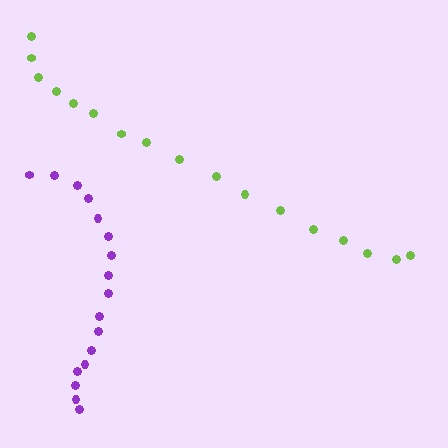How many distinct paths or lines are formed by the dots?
There are 2 distinct paths.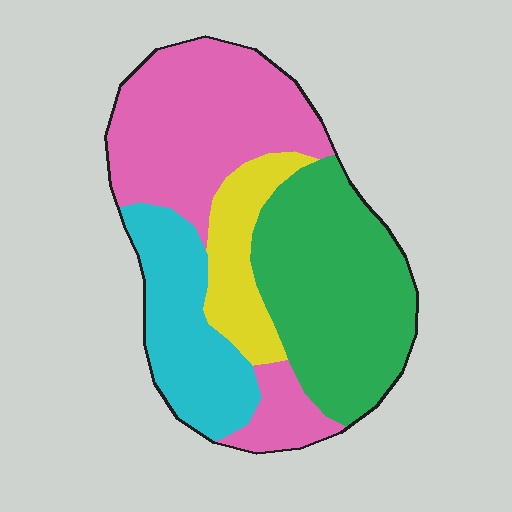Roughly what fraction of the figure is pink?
Pink covers 36% of the figure.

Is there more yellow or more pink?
Pink.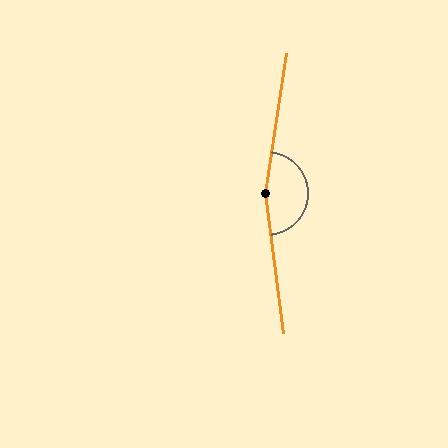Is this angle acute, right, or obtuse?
It is obtuse.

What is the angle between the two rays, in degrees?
Approximately 164 degrees.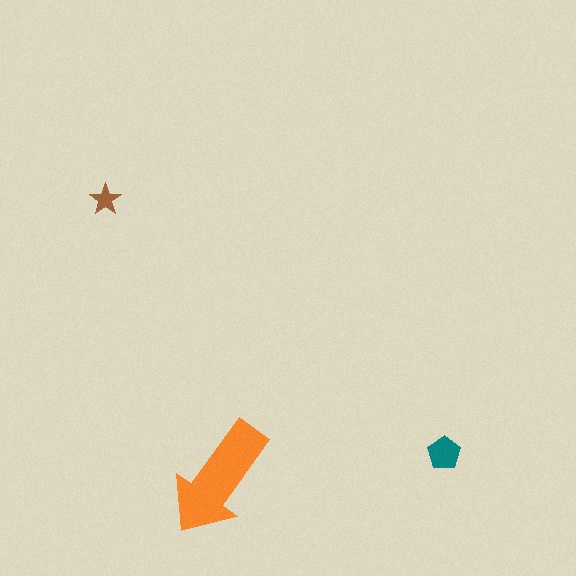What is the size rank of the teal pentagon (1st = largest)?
2nd.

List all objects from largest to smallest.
The orange arrow, the teal pentagon, the brown star.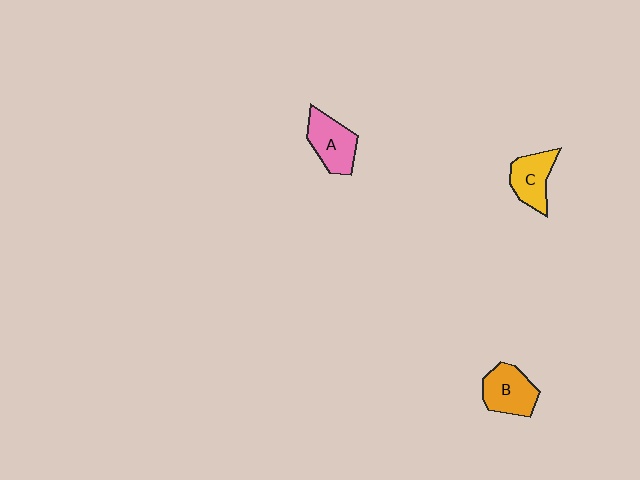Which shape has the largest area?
Shape A (pink).